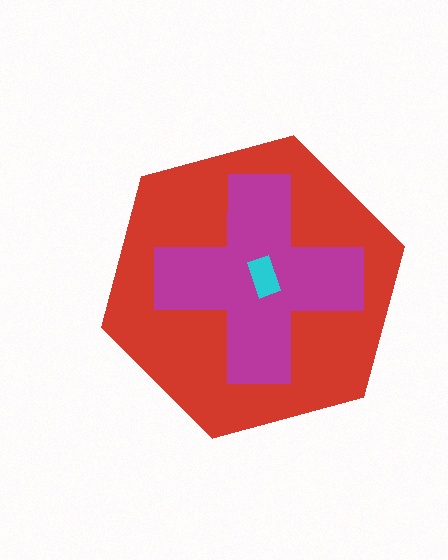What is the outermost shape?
The red hexagon.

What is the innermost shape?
The cyan rectangle.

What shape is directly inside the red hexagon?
The magenta cross.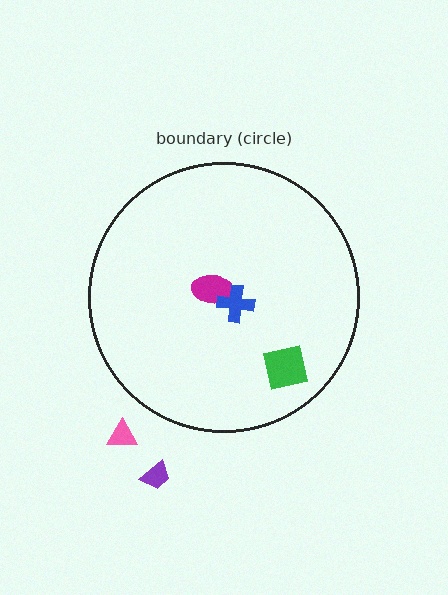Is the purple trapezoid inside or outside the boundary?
Outside.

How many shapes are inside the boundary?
3 inside, 2 outside.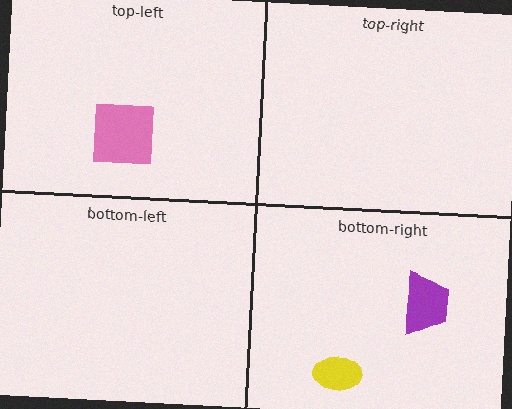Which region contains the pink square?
The top-left region.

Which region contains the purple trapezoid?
The bottom-right region.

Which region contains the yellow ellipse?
The bottom-right region.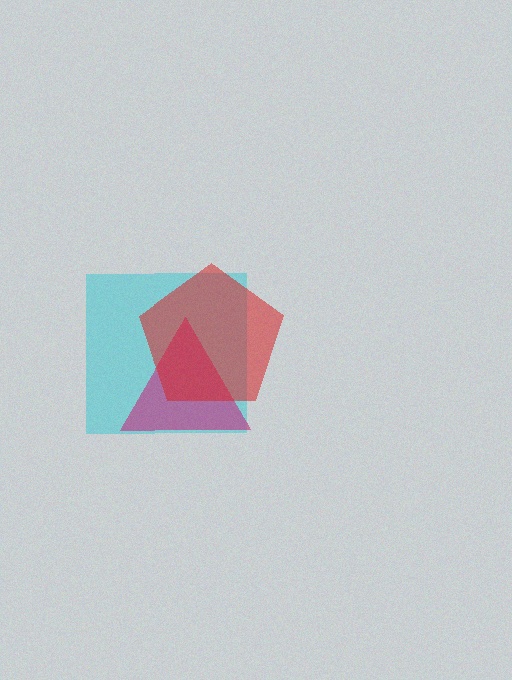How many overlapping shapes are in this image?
There are 3 overlapping shapes in the image.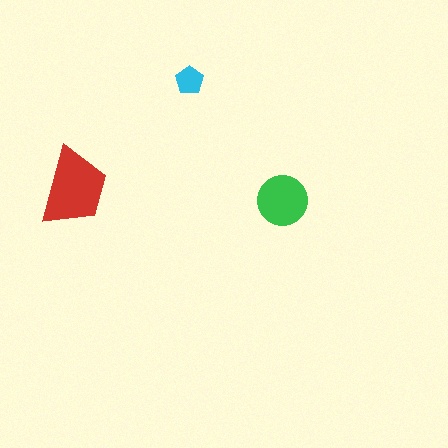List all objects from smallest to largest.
The cyan pentagon, the green circle, the red trapezoid.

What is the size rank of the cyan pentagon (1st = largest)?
3rd.